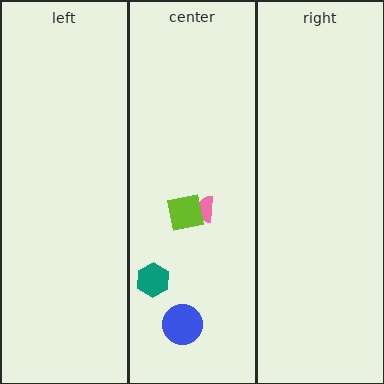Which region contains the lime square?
The center region.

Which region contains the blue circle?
The center region.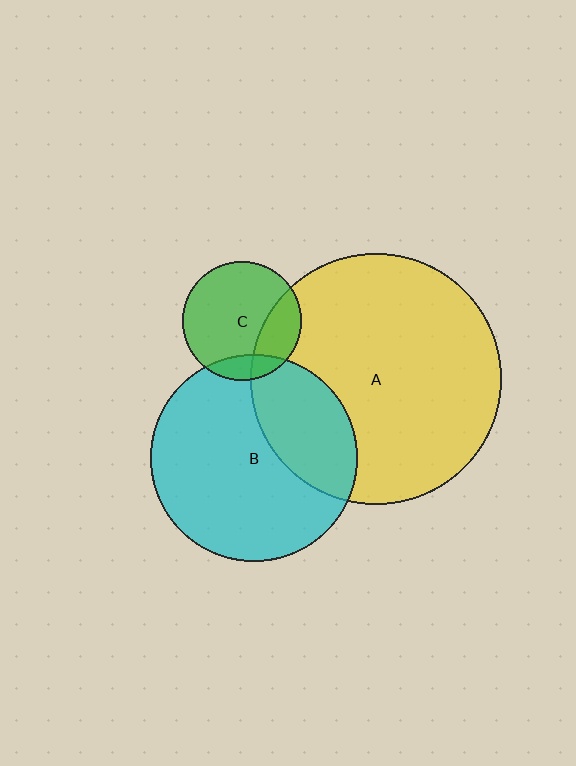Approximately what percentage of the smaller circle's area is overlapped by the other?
Approximately 15%.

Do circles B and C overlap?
Yes.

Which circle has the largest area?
Circle A (yellow).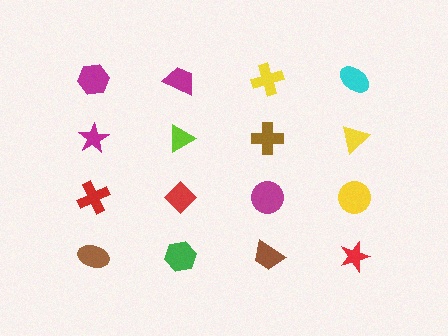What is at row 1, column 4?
A cyan ellipse.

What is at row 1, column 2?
A magenta trapezoid.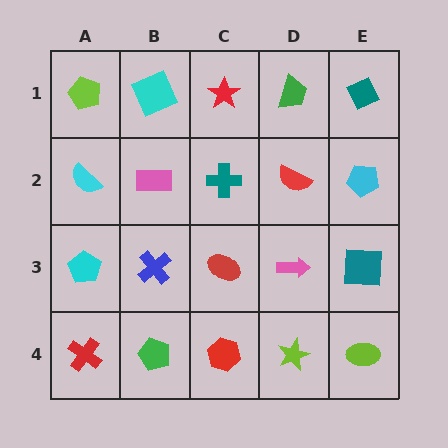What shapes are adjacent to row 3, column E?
A cyan pentagon (row 2, column E), a lime ellipse (row 4, column E), a pink arrow (row 3, column D).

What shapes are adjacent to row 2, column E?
A teal diamond (row 1, column E), a teal square (row 3, column E), a red semicircle (row 2, column D).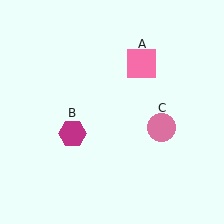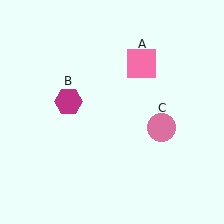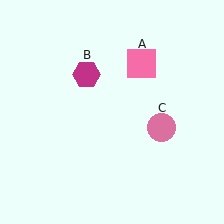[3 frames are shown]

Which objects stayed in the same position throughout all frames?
Pink square (object A) and pink circle (object C) remained stationary.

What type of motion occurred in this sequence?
The magenta hexagon (object B) rotated clockwise around the center of the scene.